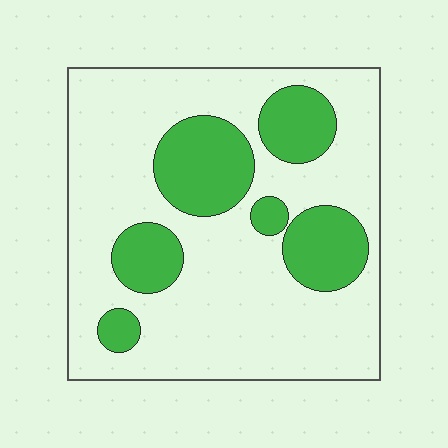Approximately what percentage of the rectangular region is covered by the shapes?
Approximately 25%.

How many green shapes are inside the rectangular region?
6.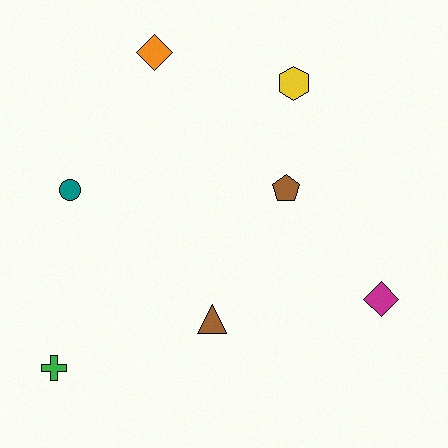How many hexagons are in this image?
There is 1 hexagon.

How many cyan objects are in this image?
There are no cyan objects.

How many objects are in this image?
There are 7 objects.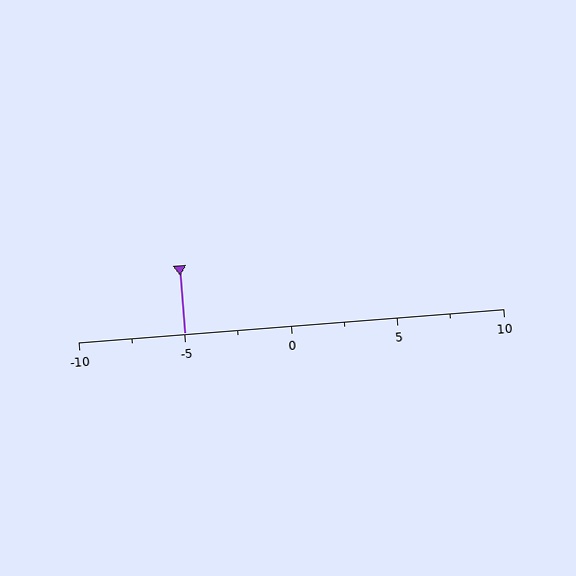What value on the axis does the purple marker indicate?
The marker indicates approximately -5.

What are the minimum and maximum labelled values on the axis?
The axis runs from -10 to 10.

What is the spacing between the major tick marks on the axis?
The major ticks are spaced 5 apart.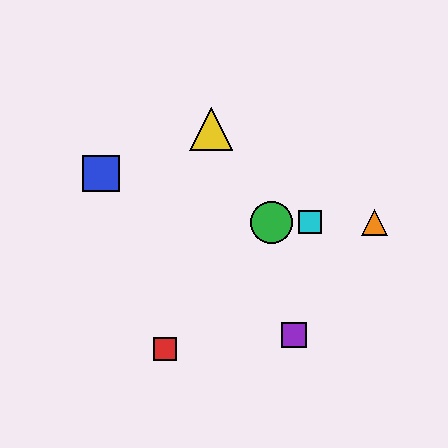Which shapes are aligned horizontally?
The green circle, the orange triangle, the cyan square are aligned horizontally.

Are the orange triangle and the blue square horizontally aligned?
No, the orange triangle is at y≈222 and the blue square is at y≈174.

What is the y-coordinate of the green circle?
The green circle is at y≈222.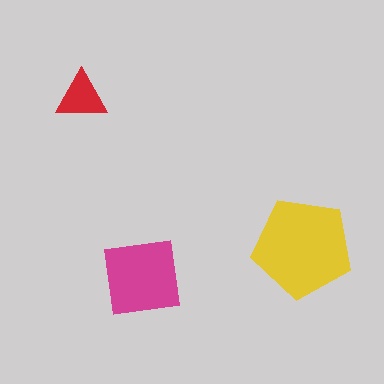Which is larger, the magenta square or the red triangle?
The magenta square.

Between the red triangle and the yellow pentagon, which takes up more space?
The yellow pentagon.